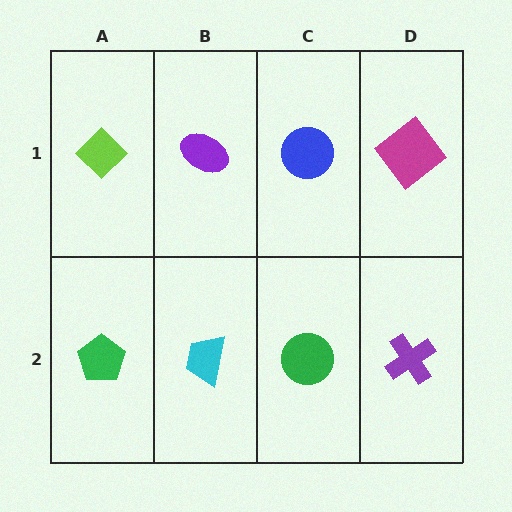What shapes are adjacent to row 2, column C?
A blue circle (row 1, column C), a cyan trapezoid (row 2, column B), a purple cross (row 2, column D).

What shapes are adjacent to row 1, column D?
A purple cross (row 2, column D), a blue circle (row 1, column C).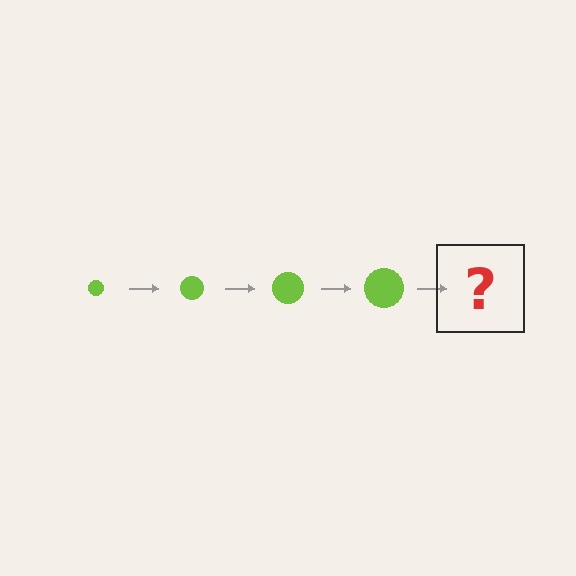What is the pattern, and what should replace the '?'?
The pattern is that the circle gets progressively larger each step. The '?' should be a lime circle, larger than the previous one.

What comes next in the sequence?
The next element should be a lime circle, larger than the previous one.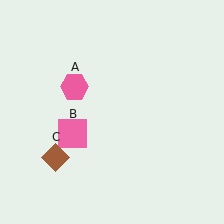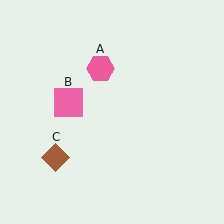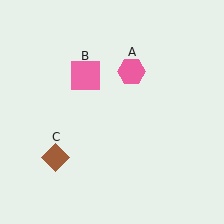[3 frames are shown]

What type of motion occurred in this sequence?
The pink hexagon (object A), pink square (object B) rotated clockwise around the center of the scene.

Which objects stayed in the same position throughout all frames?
Brown diamond (object C) remained stationary.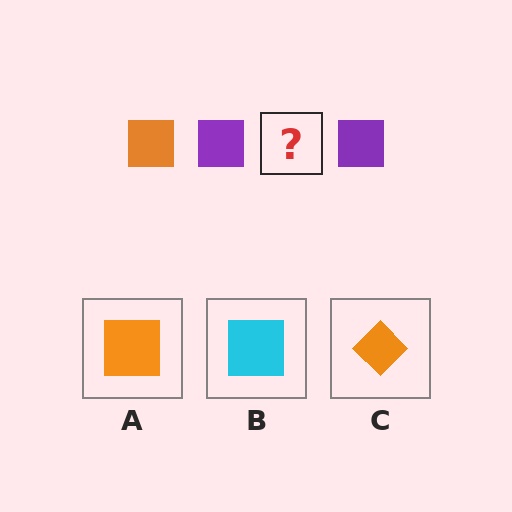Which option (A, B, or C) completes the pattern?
A.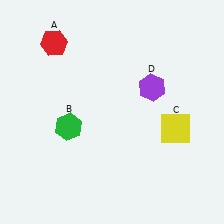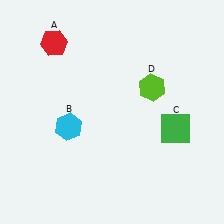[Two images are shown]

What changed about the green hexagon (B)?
In Image 1, B is green. In Image 2, it changed to cyan.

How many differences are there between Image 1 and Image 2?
There are 3 differences between the two images.